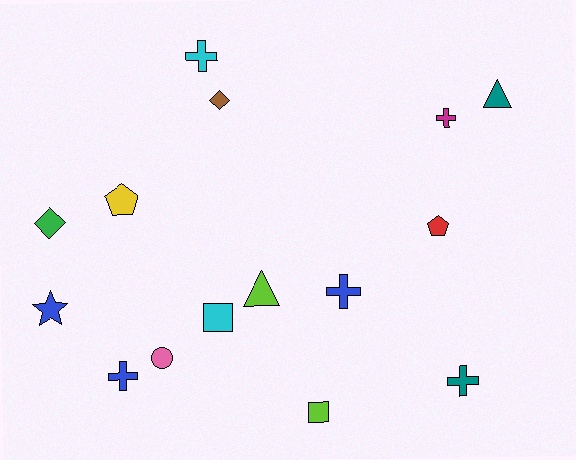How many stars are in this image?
There is 1 star.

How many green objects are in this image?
There is 1 green object.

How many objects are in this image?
There are 15 objects.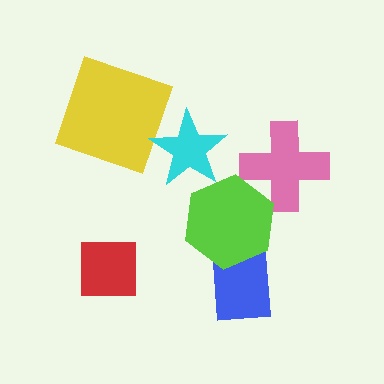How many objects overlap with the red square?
0 objects overlap with the red square.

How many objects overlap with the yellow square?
0 objects overlap with the yellow square.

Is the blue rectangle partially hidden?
Yes, it is partially covered by another shape.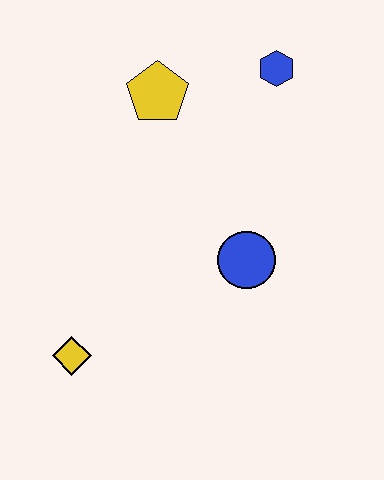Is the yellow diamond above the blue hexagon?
No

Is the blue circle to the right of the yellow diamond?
Yes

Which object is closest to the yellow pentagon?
The blue hexagon is closest to the yellow pentagon.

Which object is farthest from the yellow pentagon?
The yellow diamond is farthest from the yellow pentagon.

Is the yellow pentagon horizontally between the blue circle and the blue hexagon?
No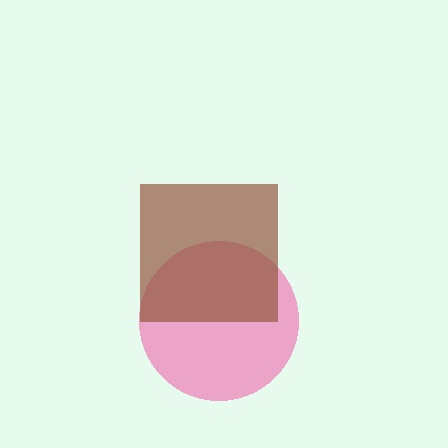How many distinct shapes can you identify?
There are 2 distinct shapes: a pink circle, a brown square.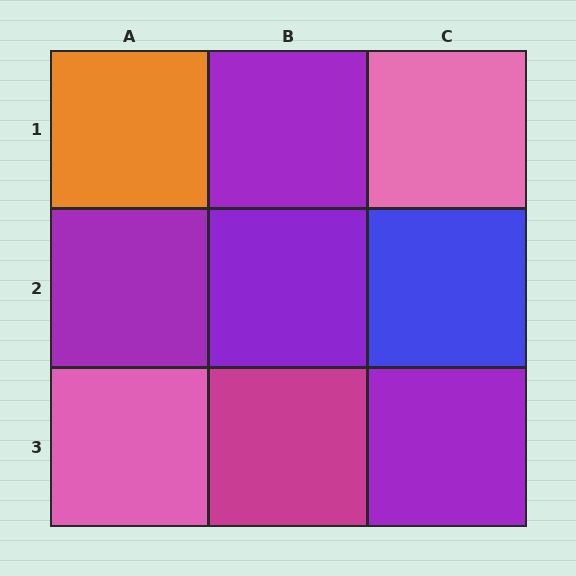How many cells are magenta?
1 cell is magenta.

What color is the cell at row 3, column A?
Pink.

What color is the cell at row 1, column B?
Purple.